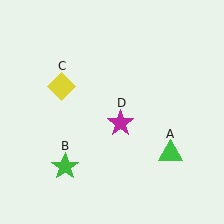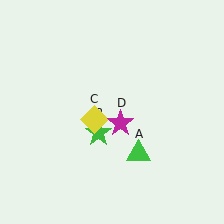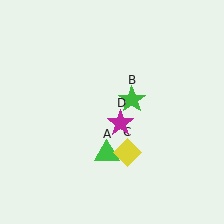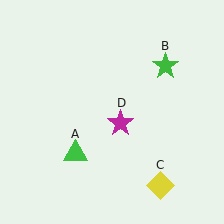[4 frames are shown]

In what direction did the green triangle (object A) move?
The green triangle (object A) moved left.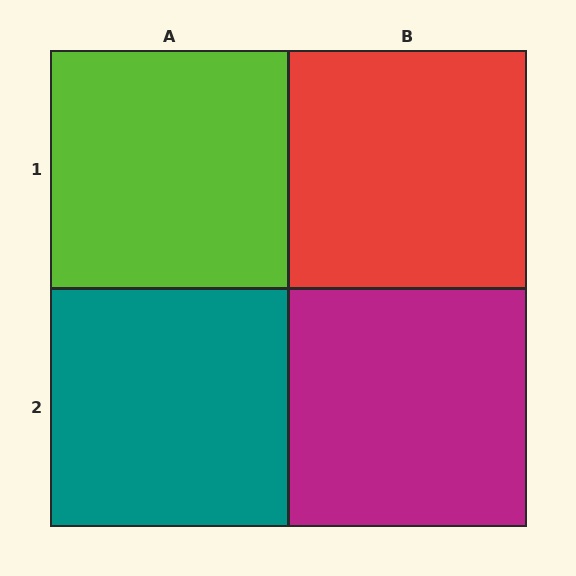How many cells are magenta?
1 cell is magenta.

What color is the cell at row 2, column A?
Teal.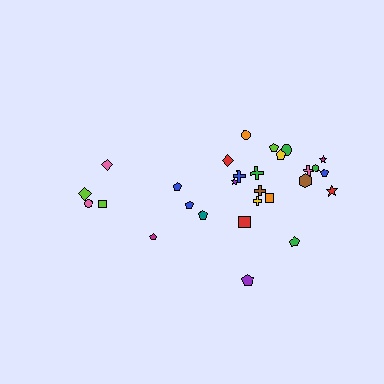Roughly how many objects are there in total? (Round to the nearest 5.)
Roughly 30 objects in total.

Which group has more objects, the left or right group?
The right group.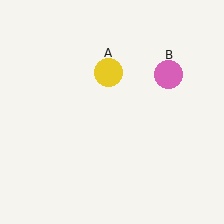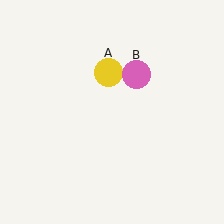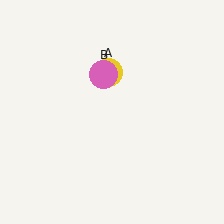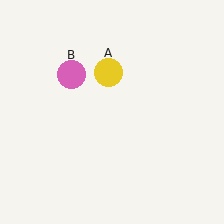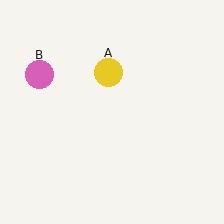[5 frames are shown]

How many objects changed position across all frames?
1 object changed position: pink circle (object B).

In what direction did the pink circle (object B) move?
The pink circle (object B) moved left.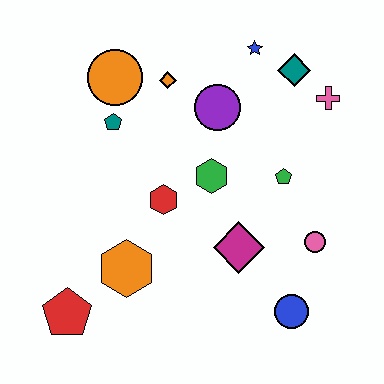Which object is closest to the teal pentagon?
The orange circle is closest to the teal pentagon.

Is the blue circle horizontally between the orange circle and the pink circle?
Yes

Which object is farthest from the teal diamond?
The red pentagon is farthest from the teal diamond.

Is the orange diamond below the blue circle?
No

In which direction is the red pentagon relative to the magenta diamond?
The red pentagon is to the left of the magenta diamond.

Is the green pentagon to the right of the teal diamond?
No